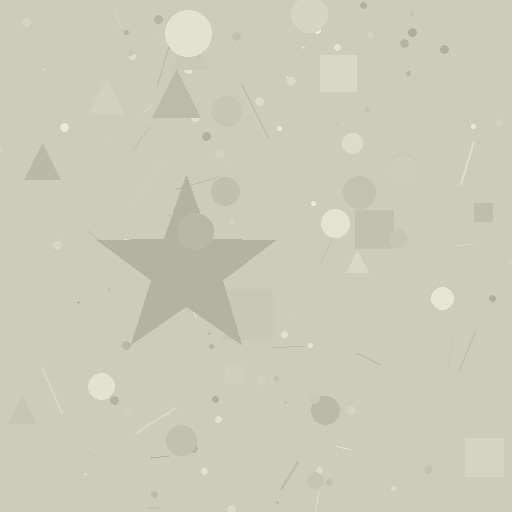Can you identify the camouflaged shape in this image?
The camouflaged shape is a star.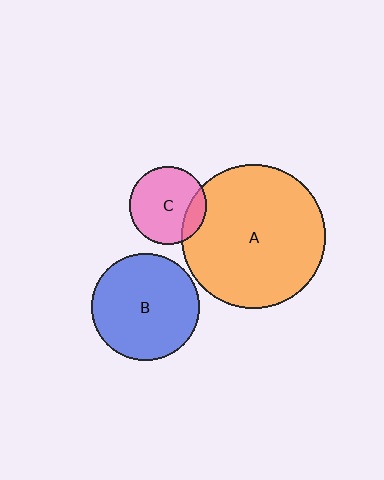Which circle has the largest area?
Circle A (orange).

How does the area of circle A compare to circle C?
Approximately 3.5 times.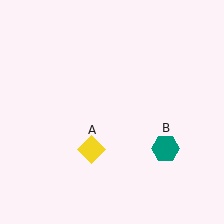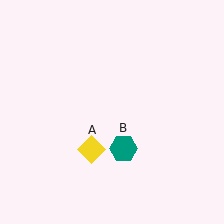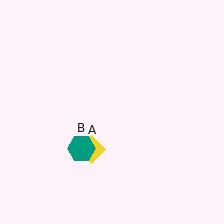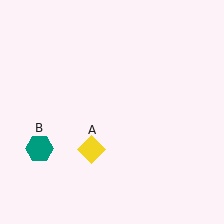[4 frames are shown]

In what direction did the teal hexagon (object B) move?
The teal hexagon (object B) moved left.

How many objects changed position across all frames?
1 object changed position: teal hexagon (object B).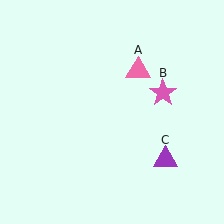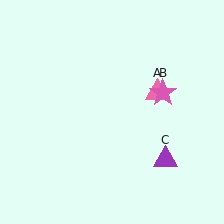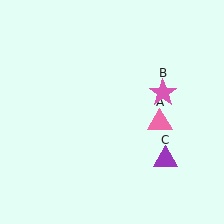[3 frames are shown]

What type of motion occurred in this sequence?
The pink triangle (object A) rotated clockwise around the center of the scene.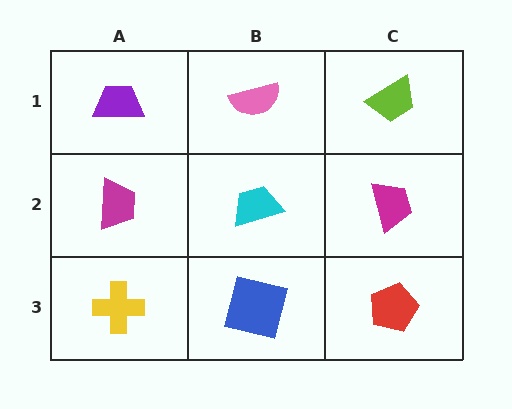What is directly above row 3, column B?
A cyan trapezoid.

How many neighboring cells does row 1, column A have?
2.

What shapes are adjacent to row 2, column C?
A lime trapezoid (row 1, column C), a red pentagon (row 3, column C), a cyan trapezoid (row 2, column B).